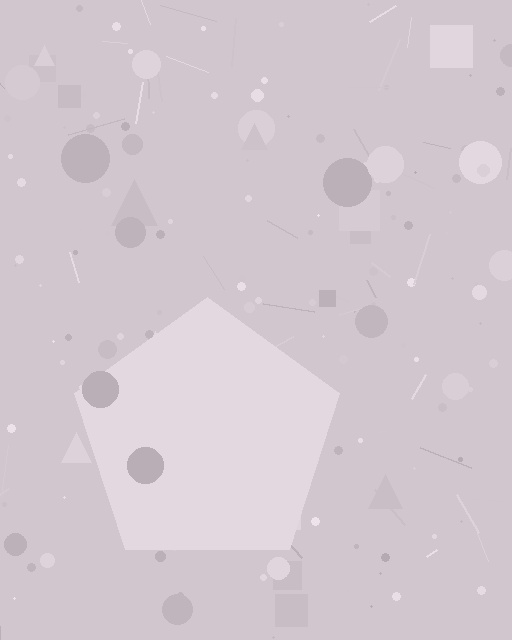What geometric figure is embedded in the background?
A pentagon is embedded in the background.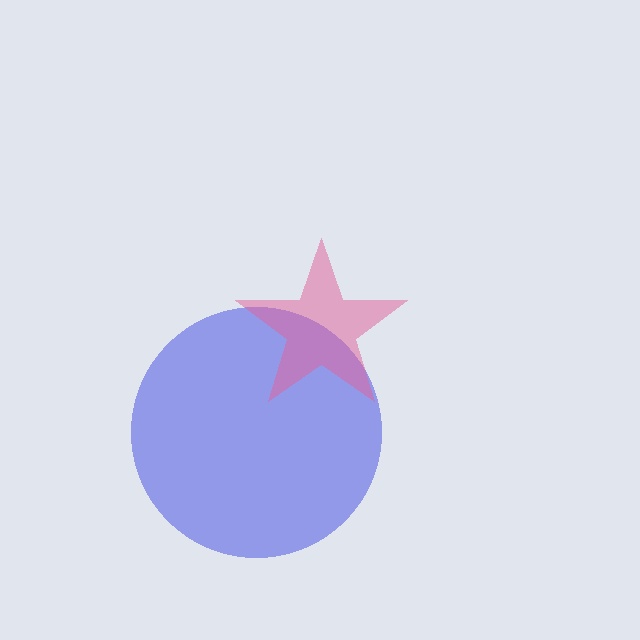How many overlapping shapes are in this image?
There are 2 overlapping shapes in the image.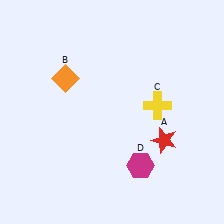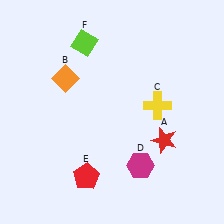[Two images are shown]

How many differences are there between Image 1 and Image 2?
There are 2 differences between the two images.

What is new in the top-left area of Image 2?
A lime diamond (F) was added in the top-left area of Image 2.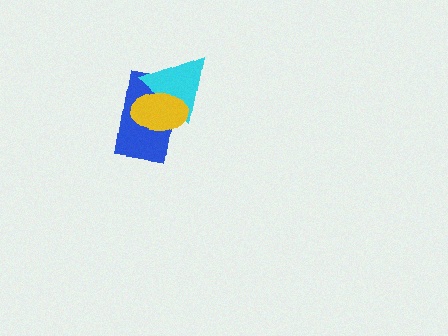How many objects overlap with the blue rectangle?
2 objects overlap with the blue rectangle.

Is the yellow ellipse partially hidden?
No, no other shape covers it.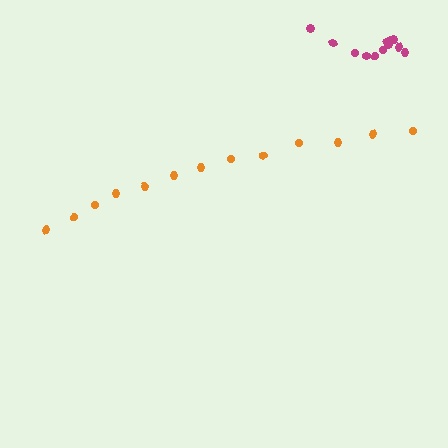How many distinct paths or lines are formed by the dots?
There are 2 distinct paths.